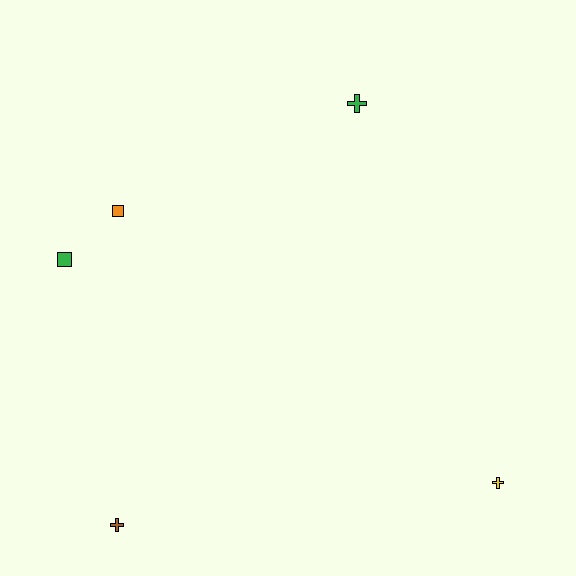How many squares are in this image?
There are 2 squares.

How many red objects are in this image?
There are no red objects.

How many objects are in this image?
There are 5 objects.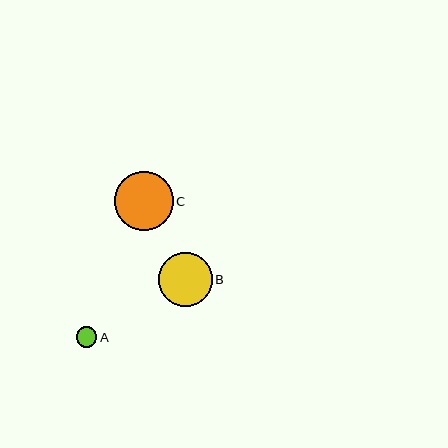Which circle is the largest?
Circle C is the largest with a size of approximately 59 pixels.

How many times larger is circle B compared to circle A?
Circle B is approximately 2.6 times the size of circle A.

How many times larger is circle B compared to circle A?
Circle B is approximately 2.6 times the size of circle A.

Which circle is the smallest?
Circle A is the smallest with a size of approximately 21 pixels.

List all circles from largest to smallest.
From largest to smallest: C, B, A.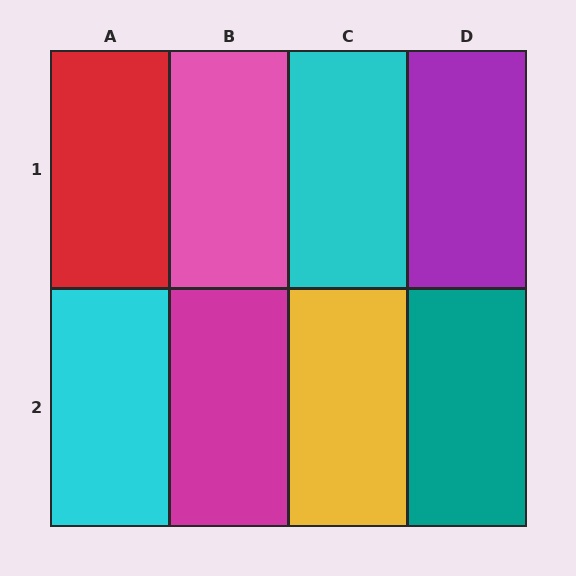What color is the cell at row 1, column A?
Red.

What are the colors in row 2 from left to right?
Cyan, magenta, yellow, teal.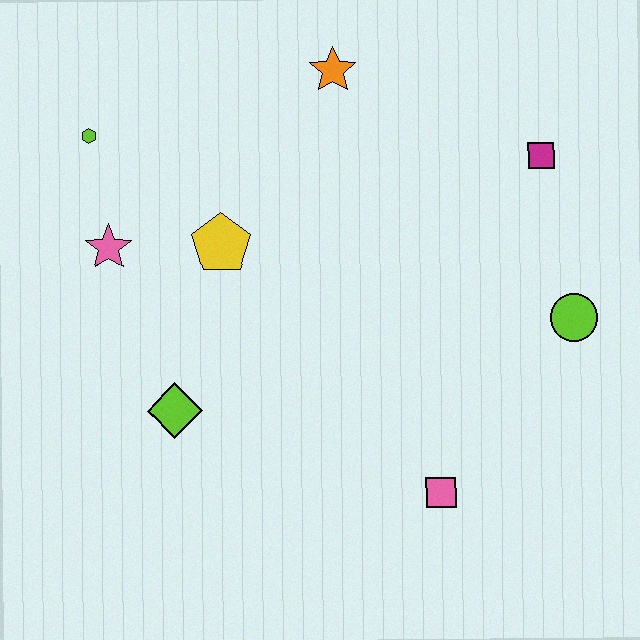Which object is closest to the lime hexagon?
The pink star is closest to the lime hexagon.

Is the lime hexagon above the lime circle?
Yes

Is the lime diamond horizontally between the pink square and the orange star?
No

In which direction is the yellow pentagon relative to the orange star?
The yellow pentagon is below the orange star.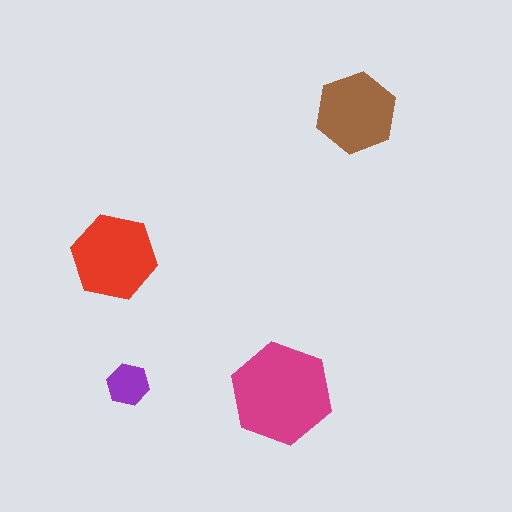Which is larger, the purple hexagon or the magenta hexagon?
The magenta one.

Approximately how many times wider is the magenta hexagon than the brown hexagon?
About 1.5 times wider.